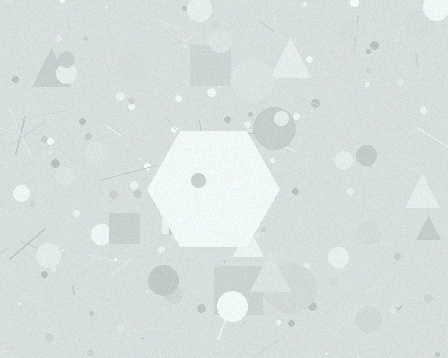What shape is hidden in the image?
A hexagon is hidden in the image.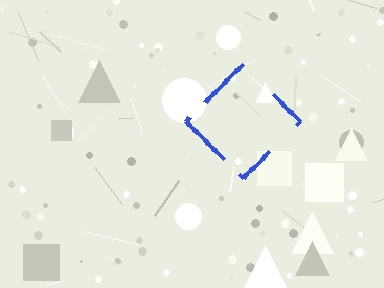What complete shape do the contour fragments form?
The contour fragments form a diamond.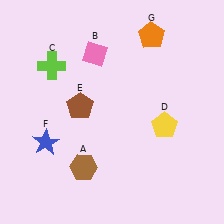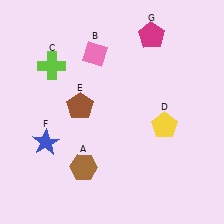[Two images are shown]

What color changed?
The pentagon (G) changed from orange in Image 1 to magenta in Image 2.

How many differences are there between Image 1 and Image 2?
There is 1 difference between the two images.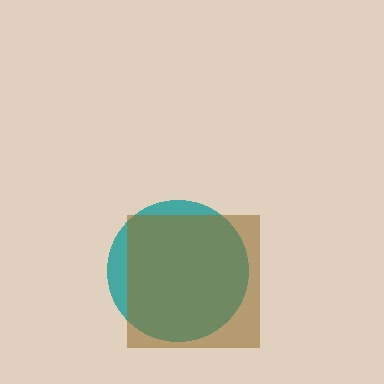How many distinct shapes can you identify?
There are 2 distinct shapes: a teal circle, a brown square.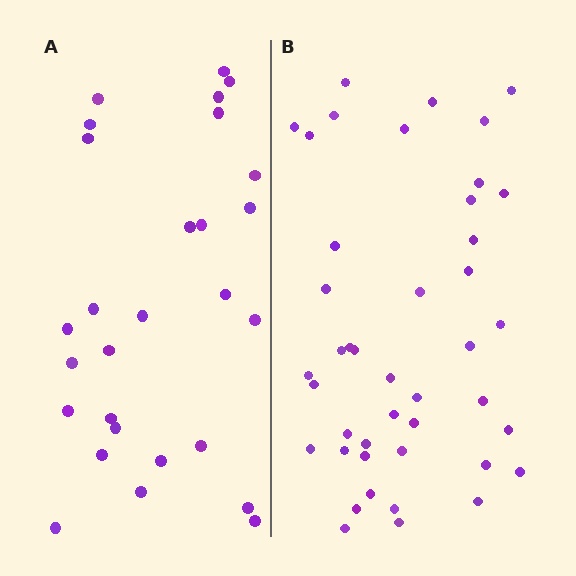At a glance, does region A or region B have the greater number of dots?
Region B (the right region) has more dots.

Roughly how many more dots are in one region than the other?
Region B has approximately 15 more dots than region A.